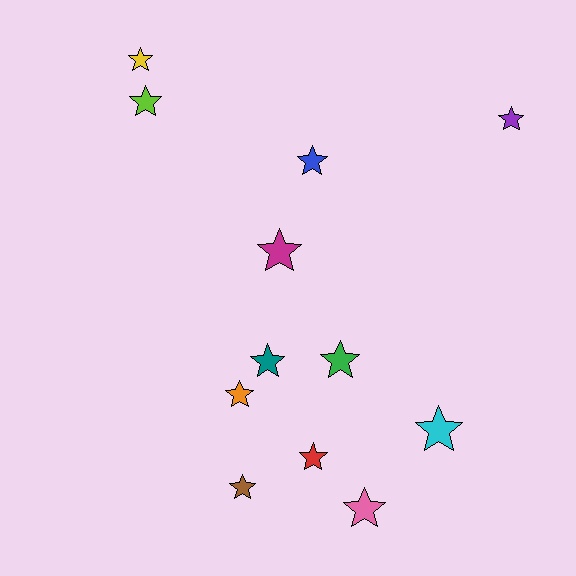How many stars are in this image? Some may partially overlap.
There are 12 stars.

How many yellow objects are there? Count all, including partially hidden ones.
There is 1 yellow object.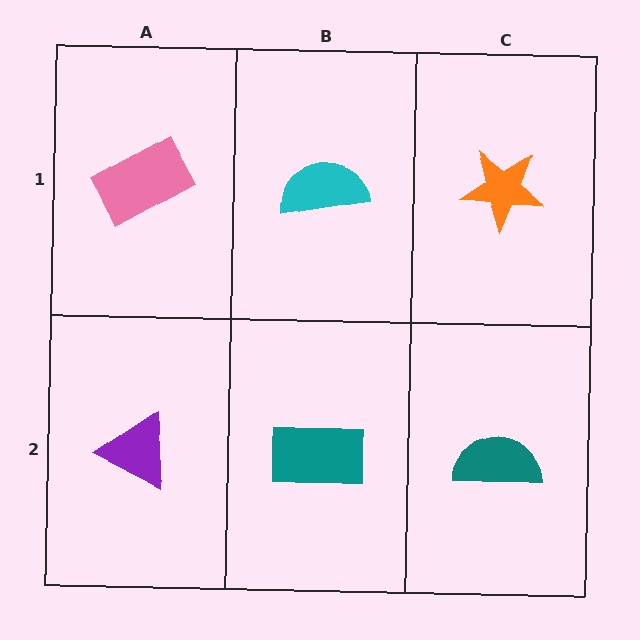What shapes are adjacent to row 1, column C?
A teal semicircle (row 2, column C), a cyan semicircle (row 1, column B).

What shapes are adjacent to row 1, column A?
A purple triangle (row 2, column A), a cyan semicircle (row 1, column B).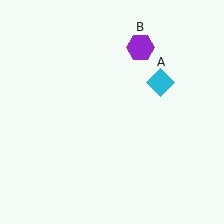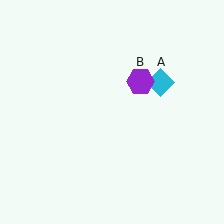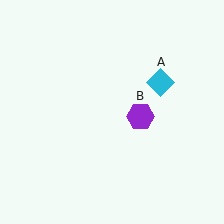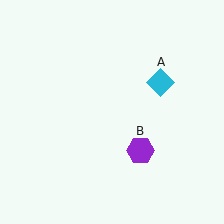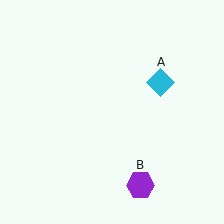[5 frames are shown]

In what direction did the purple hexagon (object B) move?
The purple hexagon (object B) moved down.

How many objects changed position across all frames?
1 object changed position: purple hexagon (object B).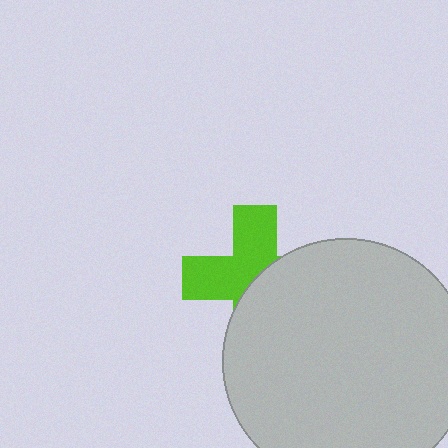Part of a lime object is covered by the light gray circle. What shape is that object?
It is a cross.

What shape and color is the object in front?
The object in front is a light gray circle.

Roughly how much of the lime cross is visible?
About half of it is visible (roughly 51%).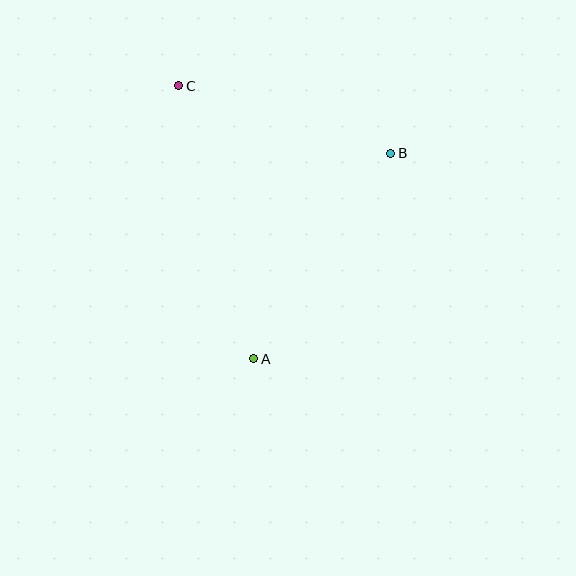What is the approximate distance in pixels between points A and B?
The distance between A and B is approximately 247 pixels.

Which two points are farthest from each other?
Points A and C are farthest from each other.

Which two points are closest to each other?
Points B and C are closest to each other.